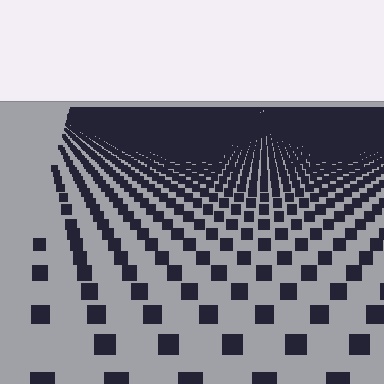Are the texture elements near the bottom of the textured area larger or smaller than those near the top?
Larger. Near the bottom, elements are closer to the viewer and appear at a bigger on-screen size.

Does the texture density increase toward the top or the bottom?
Density increases toward the top.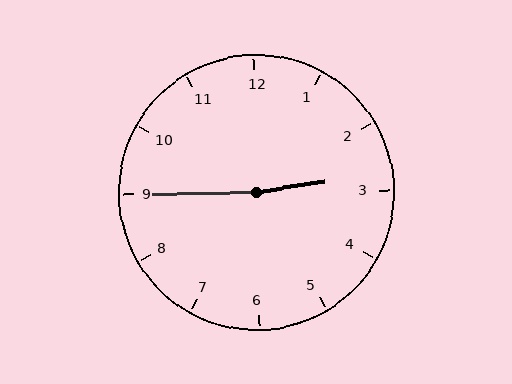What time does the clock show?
2:45.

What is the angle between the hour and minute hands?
Approximately 172 degrees.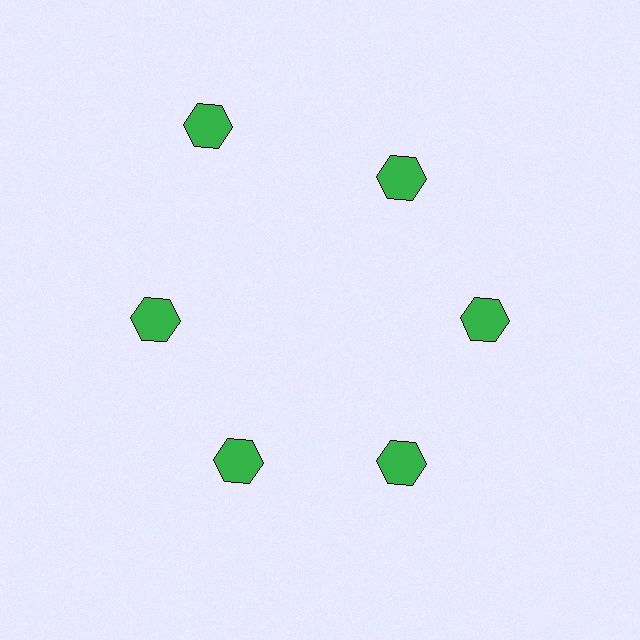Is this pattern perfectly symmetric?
No. The 6 green hexagons are arranged in a ring, but one element near the 11 o'clock position is pushed outward from the center, breaking the 6-fold rotational symmetry.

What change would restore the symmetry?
The symmetry would be restored by moving it inward, back onto the ring so that all 6 hexagons sit at equal angles and equal distance from the center.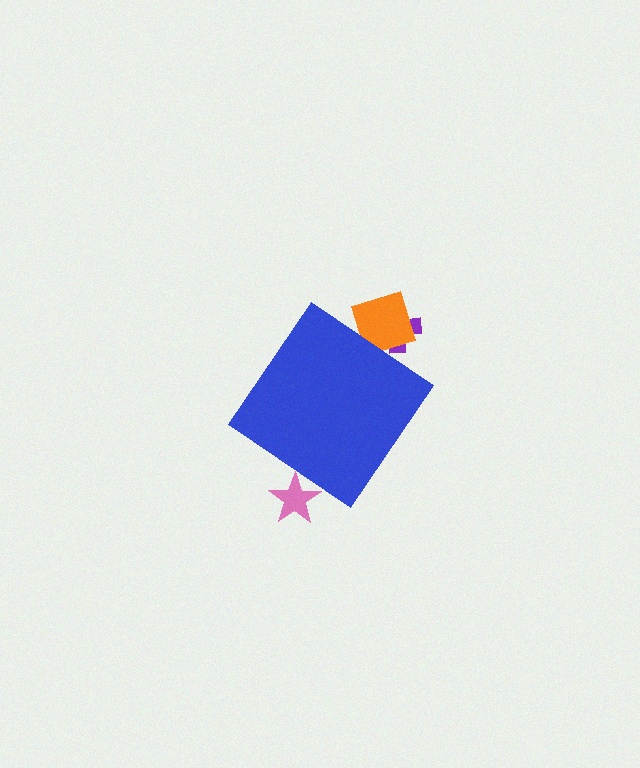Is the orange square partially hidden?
Yes, the orange square is partially hidden behind the blue diamond.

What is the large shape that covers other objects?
A blue diamond.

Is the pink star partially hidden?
Yes, the pink star is partially hidden behind the blue diamond.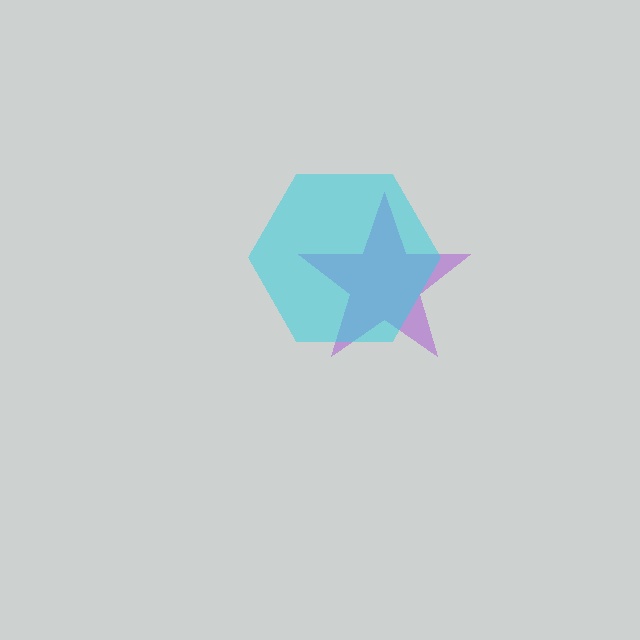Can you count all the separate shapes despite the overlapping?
Yes, there are 2 separate shapes.